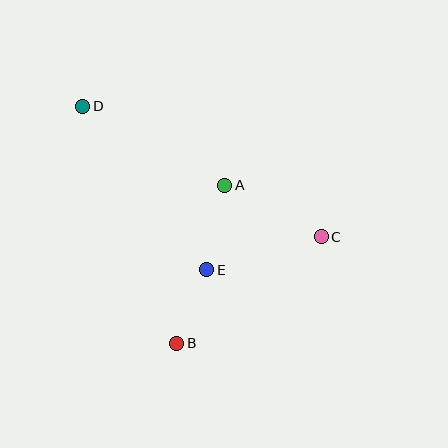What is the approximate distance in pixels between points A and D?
The distance between A and D is approximately 163 pixels.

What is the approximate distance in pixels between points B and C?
The distance between B and C is approximately 179 pixels.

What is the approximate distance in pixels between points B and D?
The distance between B and D is approximately 255 pixels.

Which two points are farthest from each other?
Points C and D are farthest from each other.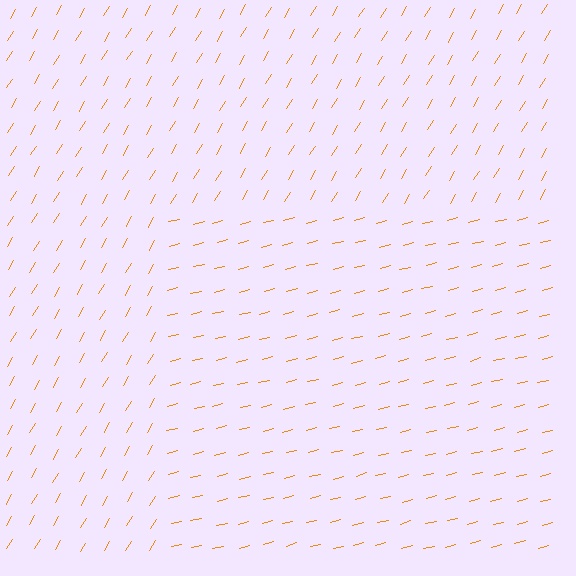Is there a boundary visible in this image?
Yes, there is a texture boundary formed by a change in line orientation.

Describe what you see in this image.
The image is filled with small orange line segments. A rectangle region in the image has lines oriented differently from the surrounding lines, creating a visible texture boundary.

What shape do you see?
I see a rectangle.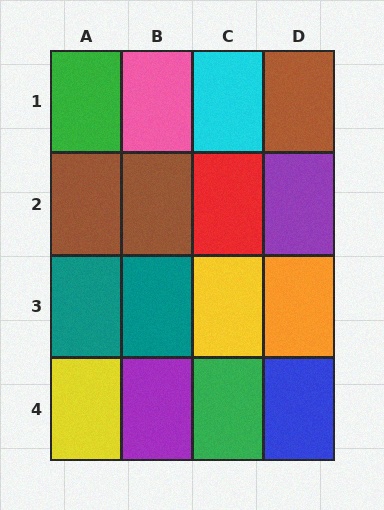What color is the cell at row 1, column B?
Pink.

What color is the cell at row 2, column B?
Brown.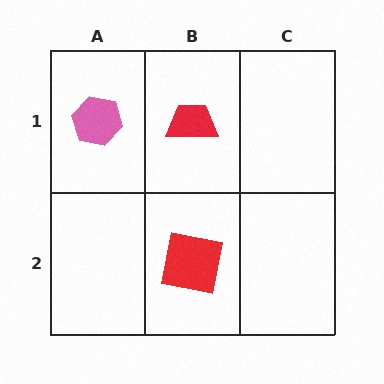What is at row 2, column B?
A red square.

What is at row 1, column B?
A red trapezoid.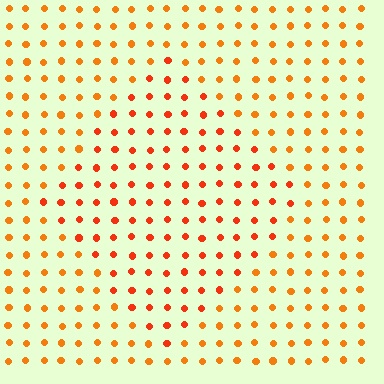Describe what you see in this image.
The image is filled with small orange elements in a uniform arrangement. A diamond-shaped region is visible where the elements are tinted to a slightly different hue, forming a subtle color boundary.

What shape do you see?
I see a diamond.